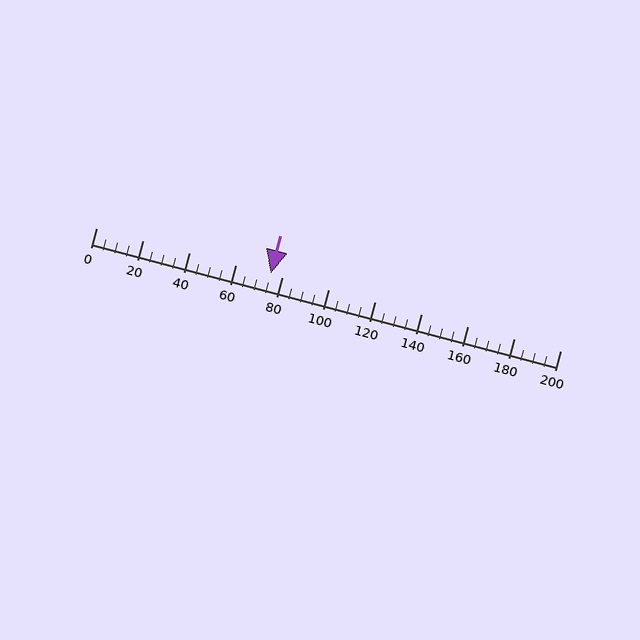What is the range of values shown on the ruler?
The ruler shows values from 0 to 200.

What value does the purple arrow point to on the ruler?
The purple arrow points to approximately 75.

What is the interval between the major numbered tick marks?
The major tick marks are spaced 20 units apart.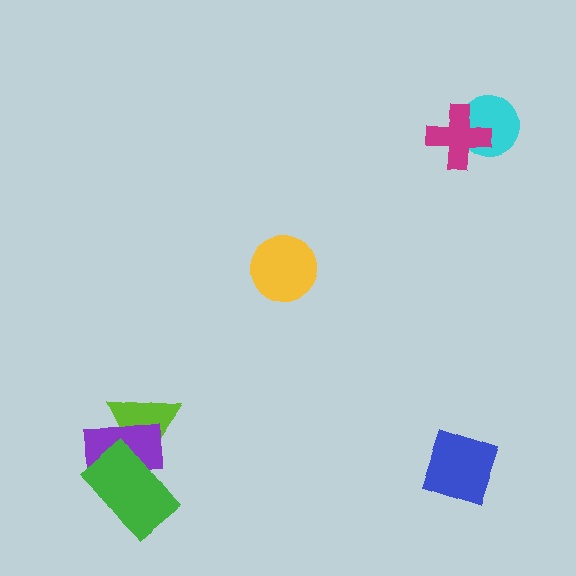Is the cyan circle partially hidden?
Yes, it is partially covered by another shape.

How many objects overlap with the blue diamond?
0 objects overlap with the blue diamond.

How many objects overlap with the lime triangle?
2 objects overlap with the lime triangle.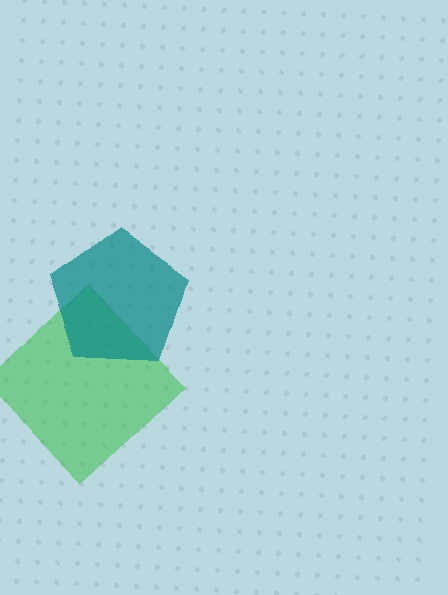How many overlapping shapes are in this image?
There are 2 overlapping shapes in the image.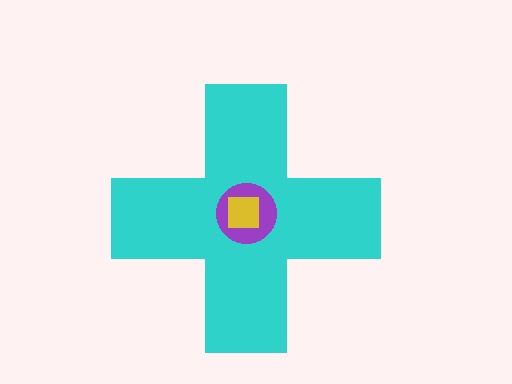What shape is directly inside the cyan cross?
The purple circle.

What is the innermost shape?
The yellow square.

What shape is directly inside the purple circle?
The yellow square.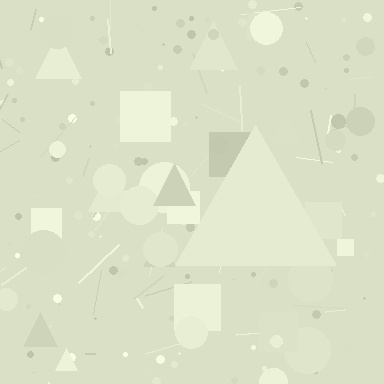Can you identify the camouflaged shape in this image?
The camouflaged shape is a triangle.